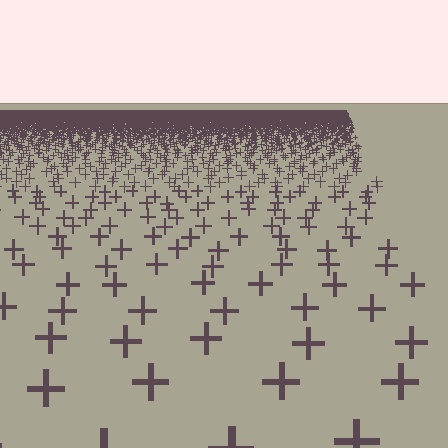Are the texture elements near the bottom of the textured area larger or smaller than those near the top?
Larger. Near the bottom, elements are closer to the viewer and appear at a bigger on-screen size.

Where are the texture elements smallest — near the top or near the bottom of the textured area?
Near the top.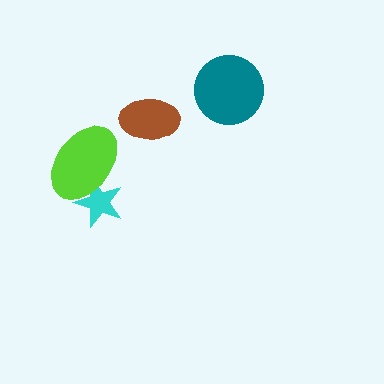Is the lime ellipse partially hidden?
No, no other shape covers it.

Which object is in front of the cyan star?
The lime ellipse is in front of the cyan star.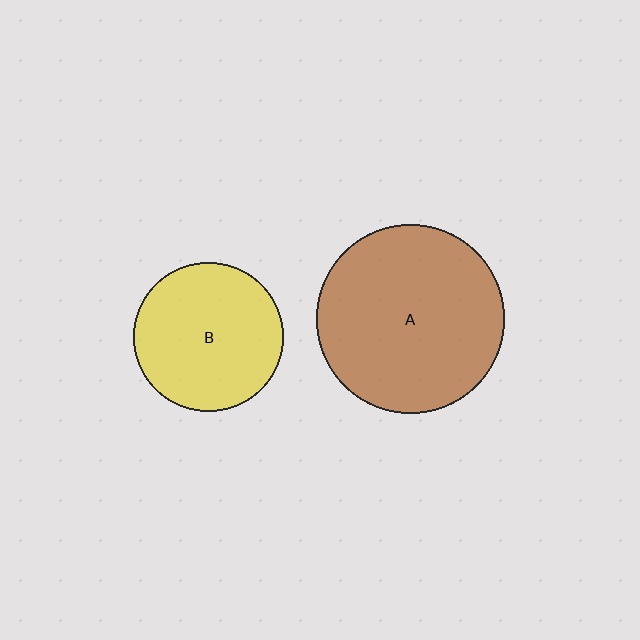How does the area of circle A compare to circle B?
Approximately 1.6 times.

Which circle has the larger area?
Circle A (brown).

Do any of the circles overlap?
No, none of the circles overlap.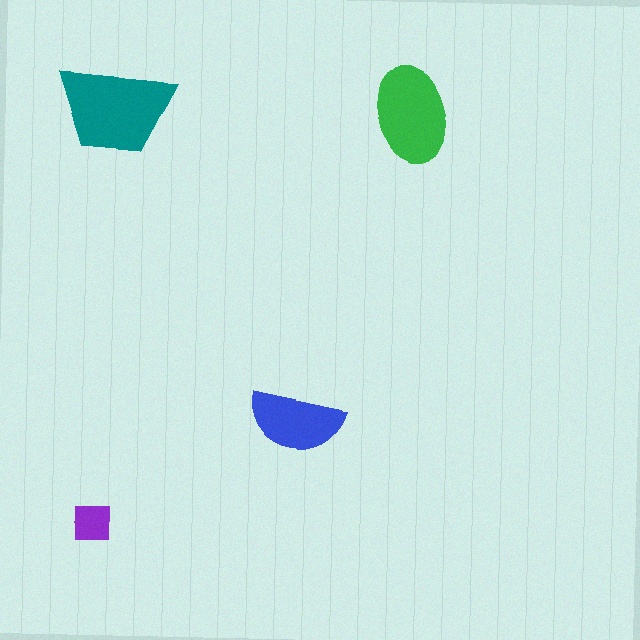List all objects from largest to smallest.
The teal trapezoid, the green ellipse, the blue semicircle, the purple square.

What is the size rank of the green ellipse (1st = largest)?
2nd.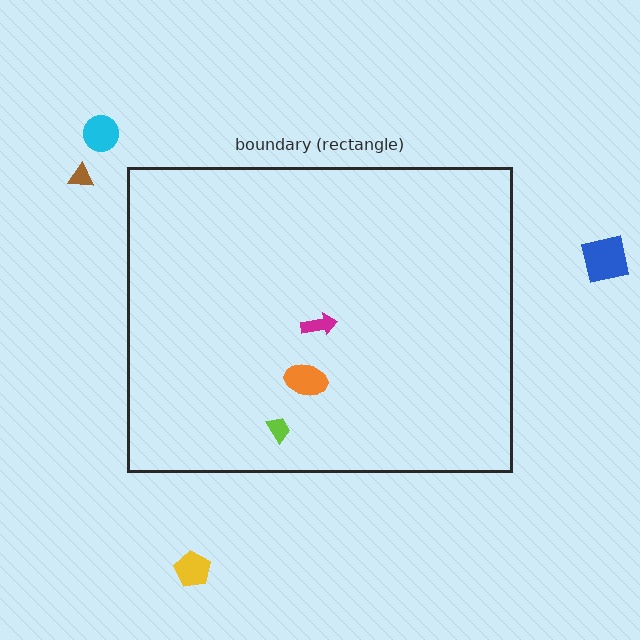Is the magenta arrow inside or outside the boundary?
Inside.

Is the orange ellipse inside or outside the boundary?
Inside.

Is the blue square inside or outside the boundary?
Outside.